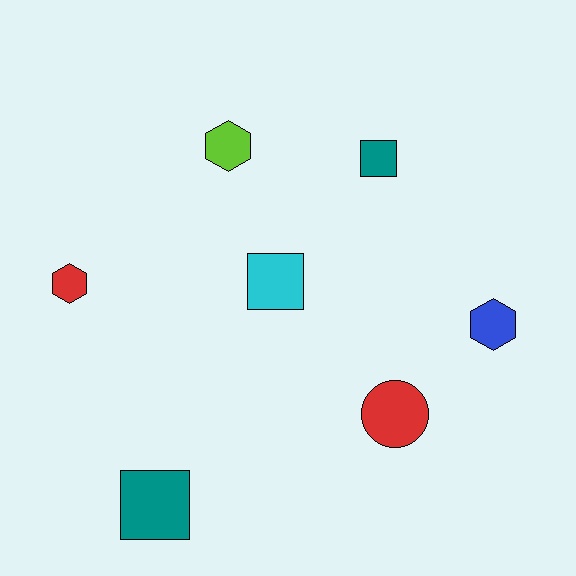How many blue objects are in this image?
There is 1 blue object.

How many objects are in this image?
There are 7 objects.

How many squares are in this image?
There are 3 squares.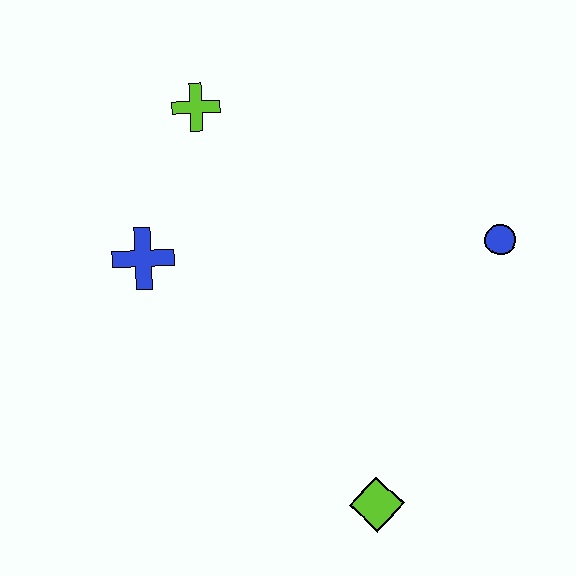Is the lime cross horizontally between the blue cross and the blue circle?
Yes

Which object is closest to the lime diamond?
The blue circle is closest to the lime diamond.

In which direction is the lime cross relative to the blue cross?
The lime cross is above the blue cross.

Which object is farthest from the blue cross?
The blue circle is farthest from the blue cross.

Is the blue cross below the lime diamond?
No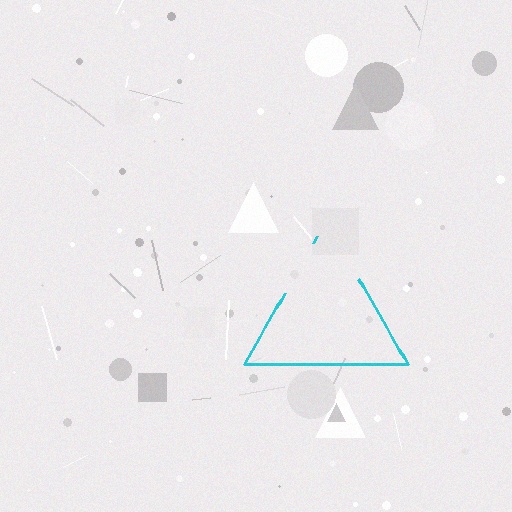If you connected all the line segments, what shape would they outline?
They would outline a triangle.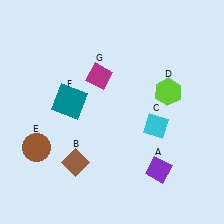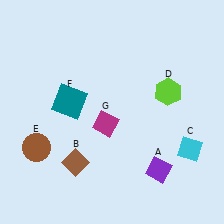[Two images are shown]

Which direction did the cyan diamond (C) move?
The cyan diamond (C) moved right.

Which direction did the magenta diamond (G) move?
The magenta diamond (G) moved down.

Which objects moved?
The objects that moved are: the cyan diamond (C), the magenta diamond (G).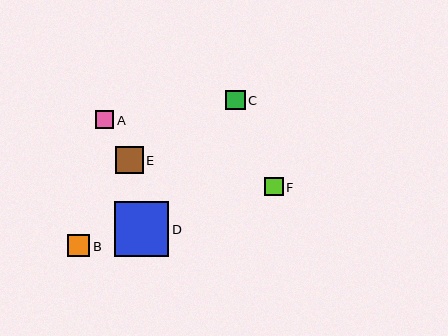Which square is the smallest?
Square A is the smallest with a size of approximately 18 pixels.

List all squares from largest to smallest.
From largest to smallest: D, E, B, C, F, A.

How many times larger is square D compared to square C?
Square D is approximately 2.8 times the size of square C.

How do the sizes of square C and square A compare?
Square C and square A are approximately the same size.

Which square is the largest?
Square D is the largest with a size of approximately 55 pixels.